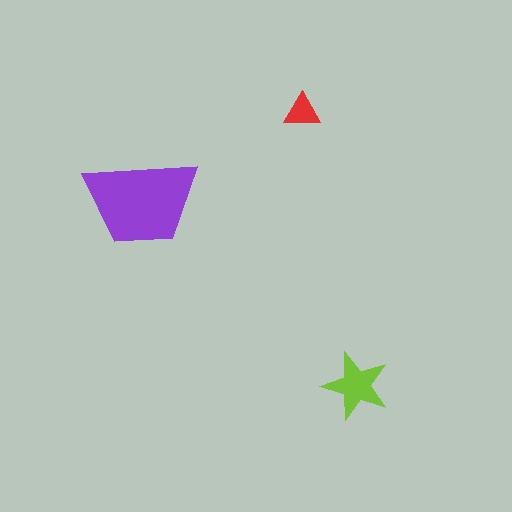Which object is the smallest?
The red triangle.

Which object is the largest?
The purple trapezoid.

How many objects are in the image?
There are 3 objects in the image.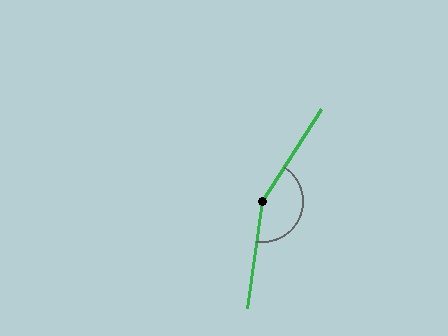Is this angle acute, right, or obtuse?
It is obtuse.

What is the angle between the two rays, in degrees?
Approximately 155 degrees.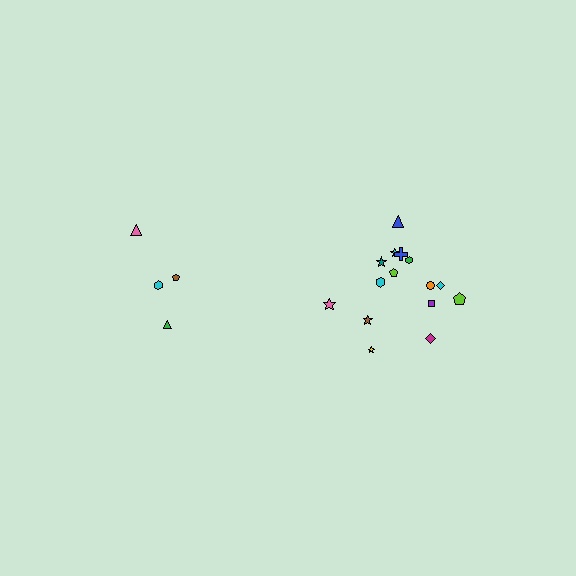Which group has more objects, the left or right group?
The right group.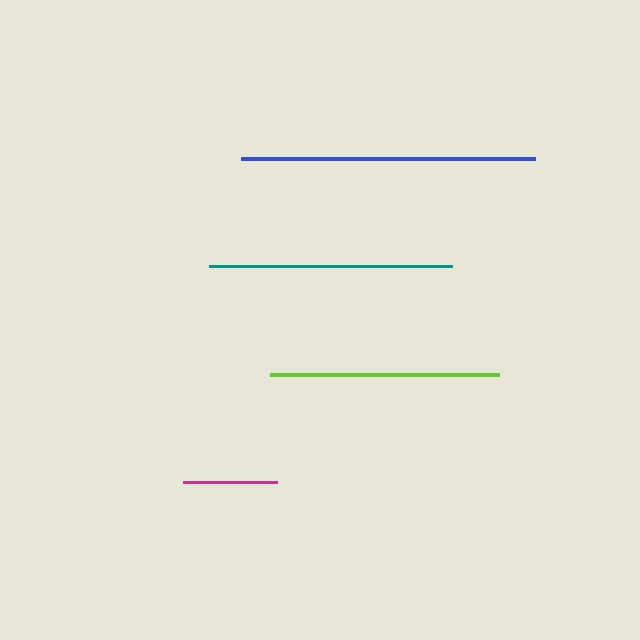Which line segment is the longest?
The blue line is the longest at approximately 295 pixels.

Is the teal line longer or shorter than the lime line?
The teal line is longer than the lime line.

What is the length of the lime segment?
The lime segment is approximately 229 pixels long.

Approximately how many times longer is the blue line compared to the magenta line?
The blue line is approximately 3.1 times the length of the magenta line.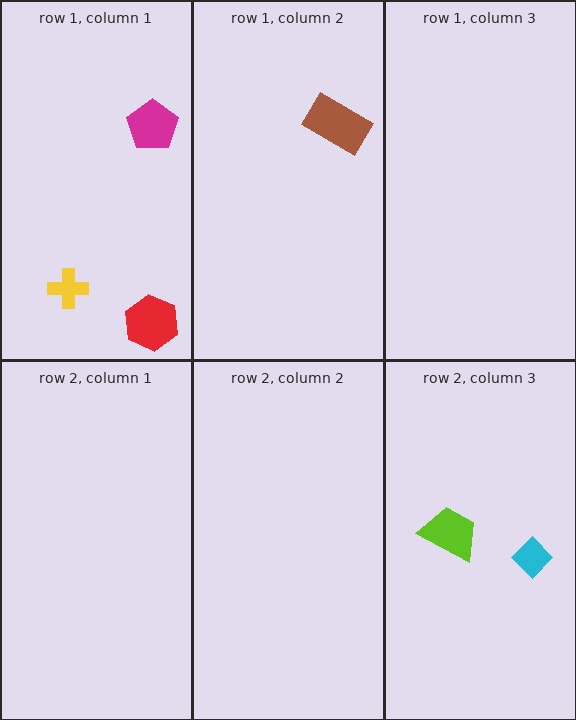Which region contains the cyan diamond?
The row 2, column 3 region.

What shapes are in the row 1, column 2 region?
The brown rectangle.